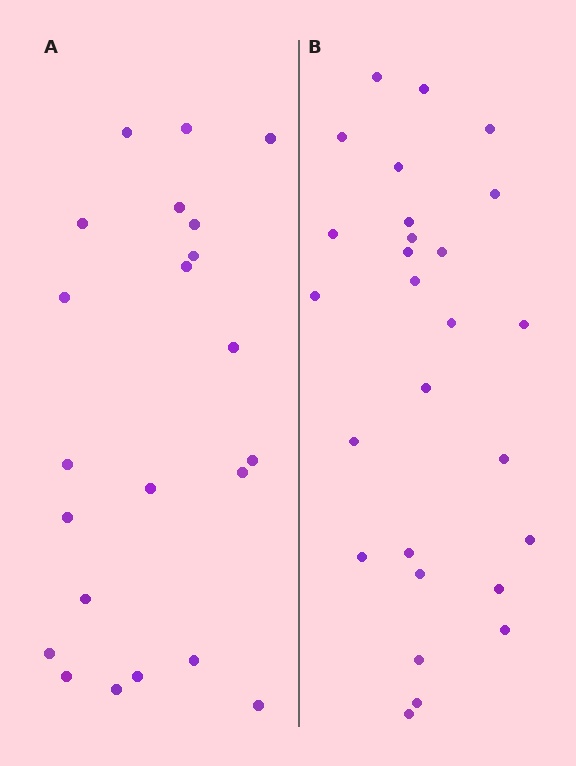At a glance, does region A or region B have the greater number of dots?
Region B (the right region) has more dots.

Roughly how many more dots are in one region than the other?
Region B has about 5 more dots than region A.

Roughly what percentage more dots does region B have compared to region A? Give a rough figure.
About 25% more.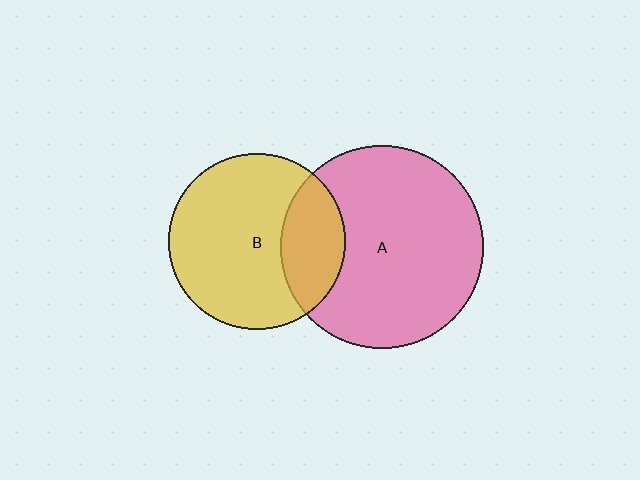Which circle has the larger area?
Circle A (pink).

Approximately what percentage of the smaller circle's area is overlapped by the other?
Approximately 25%.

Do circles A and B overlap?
Yes.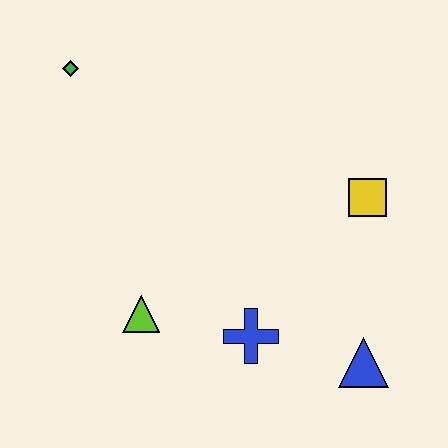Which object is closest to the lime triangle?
The blue cross is closest to the lime triangle.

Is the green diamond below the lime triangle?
No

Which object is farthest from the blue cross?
The green diamond is farthest from the blue cross.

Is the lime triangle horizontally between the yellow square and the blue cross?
No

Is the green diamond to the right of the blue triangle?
No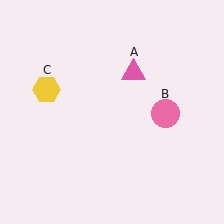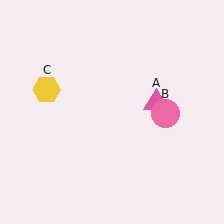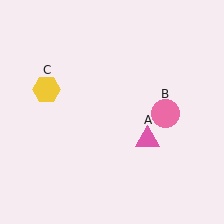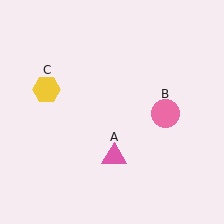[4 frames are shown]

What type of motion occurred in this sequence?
The pink triangle (object A) rotated clockwise around the center of the scene.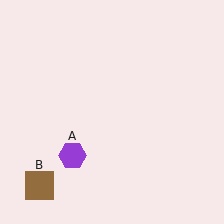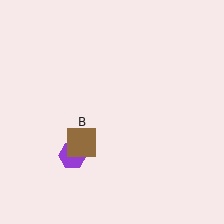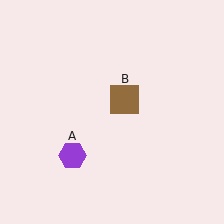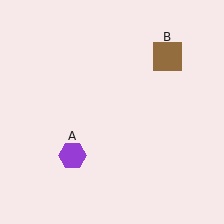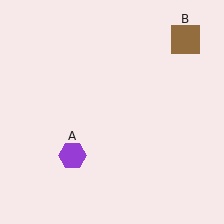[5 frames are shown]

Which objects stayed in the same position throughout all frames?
Purple hexagon (object A) remained stationary.